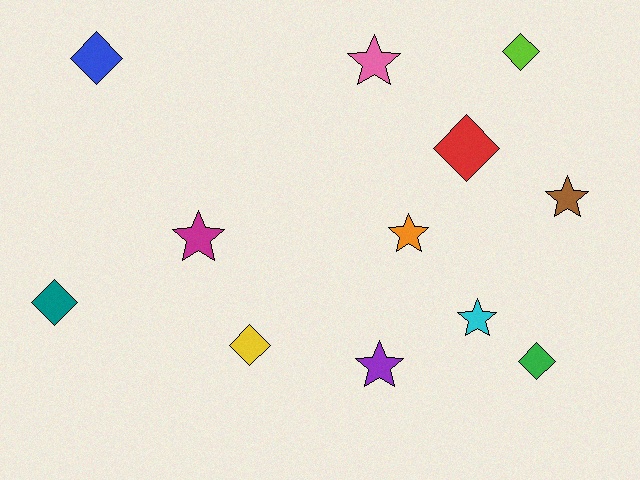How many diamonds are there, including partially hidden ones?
There are 6 diamonds.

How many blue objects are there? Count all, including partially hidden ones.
There is 1 blue object.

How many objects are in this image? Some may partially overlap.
There are 12 objects.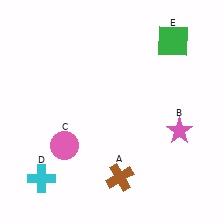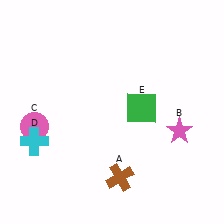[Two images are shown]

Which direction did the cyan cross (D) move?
The cyan cross (D) moved up.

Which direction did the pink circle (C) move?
The pink circle (C) moved left.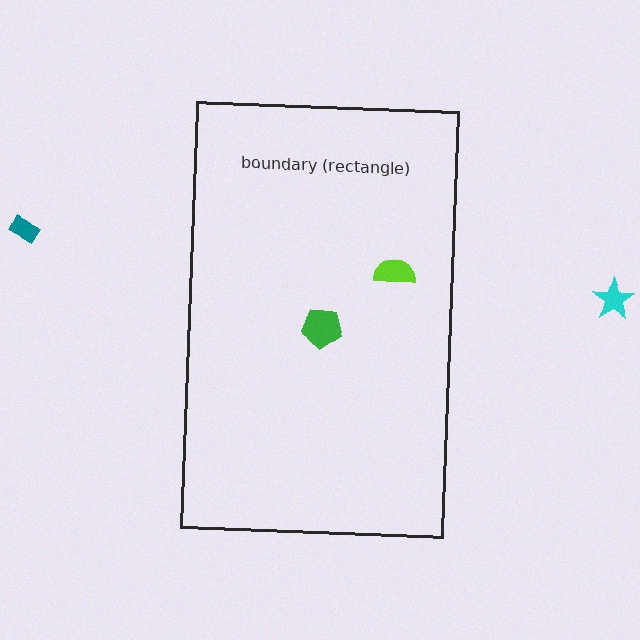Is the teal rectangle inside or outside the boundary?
Outside.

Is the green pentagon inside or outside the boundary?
Inside.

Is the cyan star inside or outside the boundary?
Outside.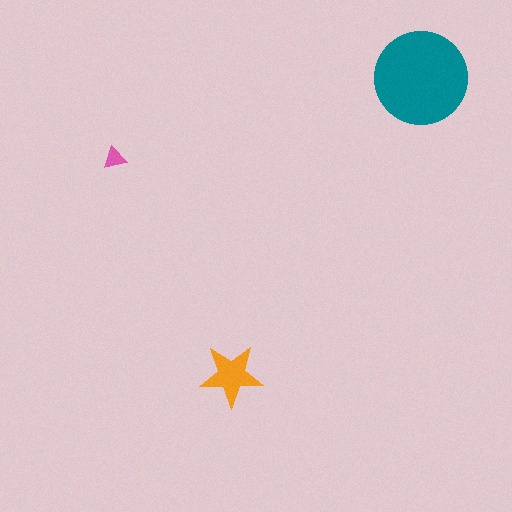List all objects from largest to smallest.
The teal circle, the orange star, the pink triangle.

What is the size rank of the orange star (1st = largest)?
2nd.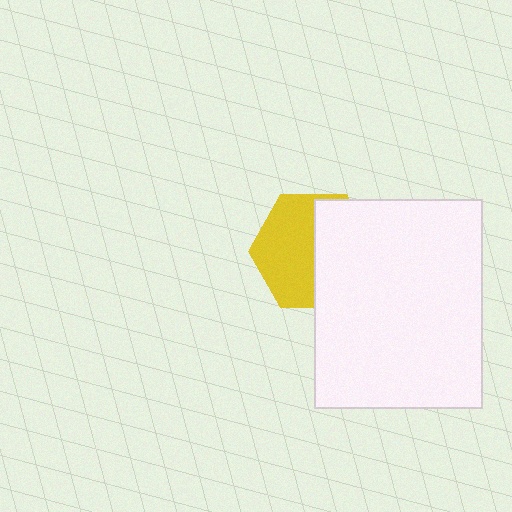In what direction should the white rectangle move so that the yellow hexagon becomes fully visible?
The white rectangle should move right. That is the shortest direction to clear the overlap and leave the yellow hexagon fully visible.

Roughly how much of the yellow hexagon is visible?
About half of it is visible (roughly 52%).